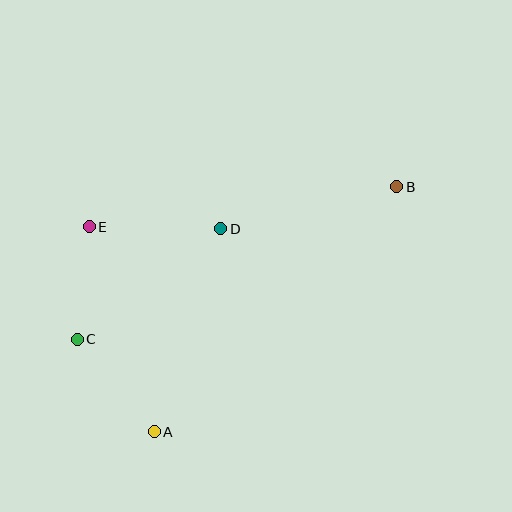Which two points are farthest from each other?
Points B and C are farthest from each other.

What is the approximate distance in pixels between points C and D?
The distance between C and D is approximately 181 pixels.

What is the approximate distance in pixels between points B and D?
The distance between B and D is approximately 181 pixels.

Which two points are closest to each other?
Points C and E are closest to each other.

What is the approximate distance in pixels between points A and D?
The distance between A and D is approximately 213 pixels.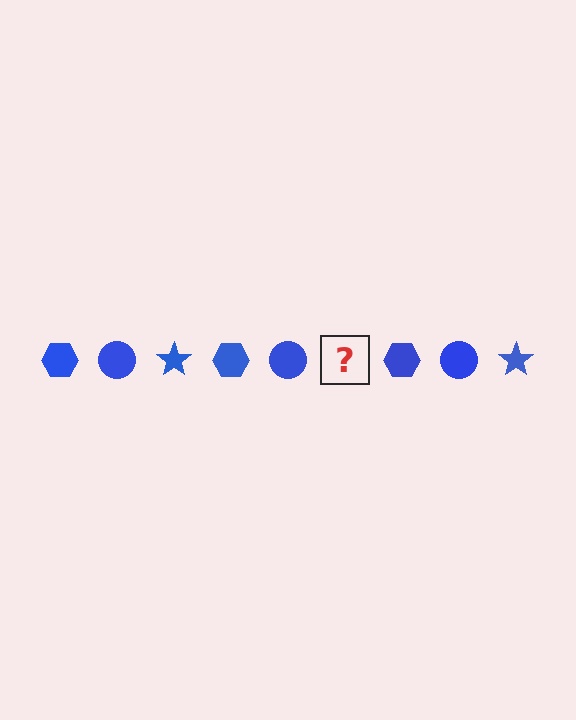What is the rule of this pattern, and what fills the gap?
The rule is that the pattern cycles through hexagon, circle, star shapes in blue. The gap should be filled with a blue star.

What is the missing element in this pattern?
The missing element is a blue star.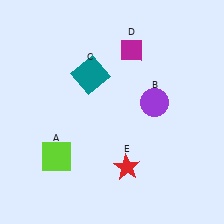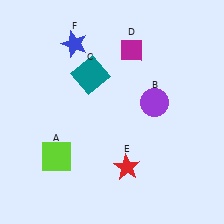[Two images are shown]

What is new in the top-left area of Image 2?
A blue star (F) was added in the top-left area of Image 2.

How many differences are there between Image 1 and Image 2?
There is 1 difference between the two images.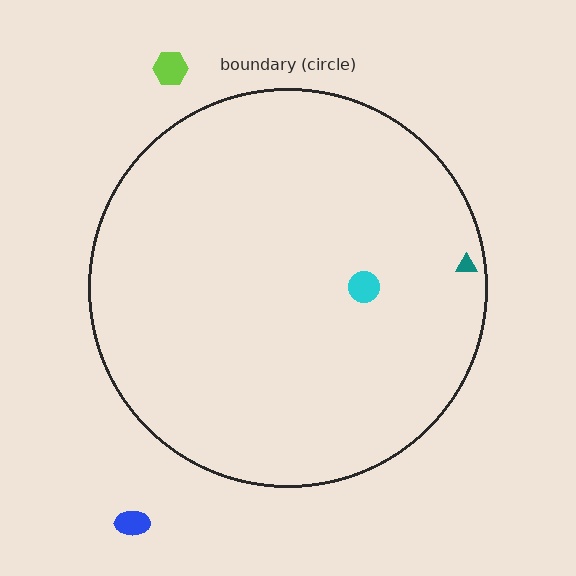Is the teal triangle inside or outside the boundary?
Inside.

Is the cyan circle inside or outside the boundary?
Inside.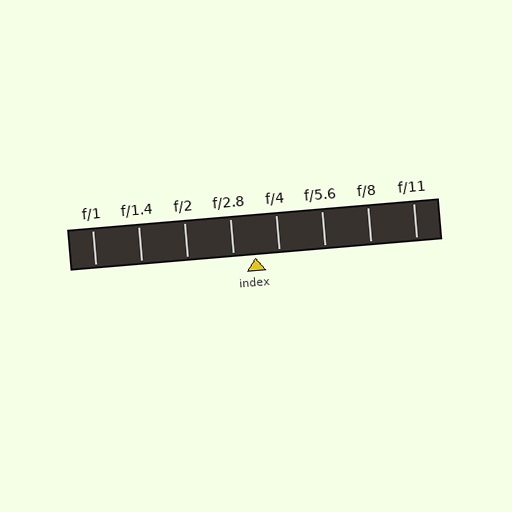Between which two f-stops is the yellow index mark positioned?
The index mark is between f/2.8 and f/4.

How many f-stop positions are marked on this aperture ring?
There are 8 f-stop positions marked.